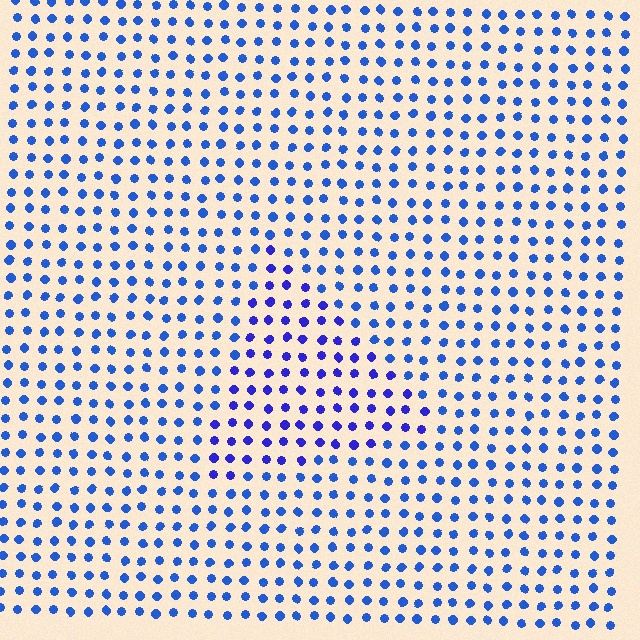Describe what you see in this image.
The image is filled with small blue elements in a uniform arrangement. A triangle-shaped region is visible where the elements are tinted to a slightly different hue, forming a subtle color boundary.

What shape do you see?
I see a triangle.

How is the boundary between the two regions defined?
The boundary is defined purely by a slight shift in hue (about 23 degrees). Spacing, size, and orientation are identical on both sides.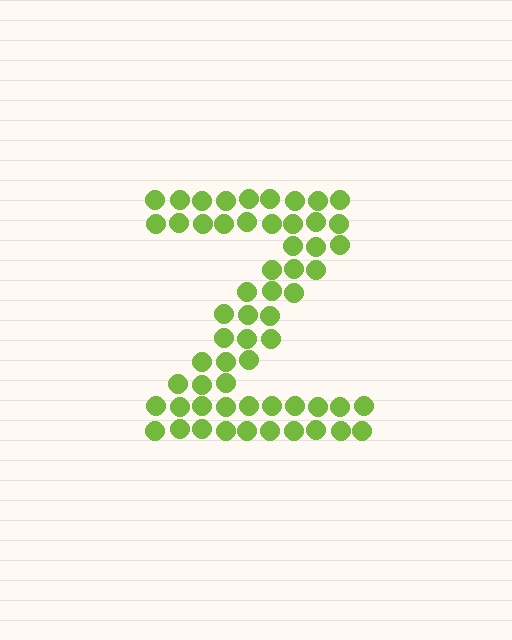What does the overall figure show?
The overall figure shows the letter Z.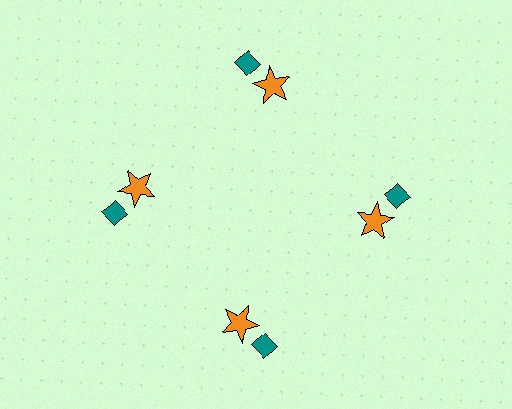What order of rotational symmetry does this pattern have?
This pattern has 4-fold rotational symmetry.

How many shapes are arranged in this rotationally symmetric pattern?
There are 8 shapes, arranged in 4 groups of 2.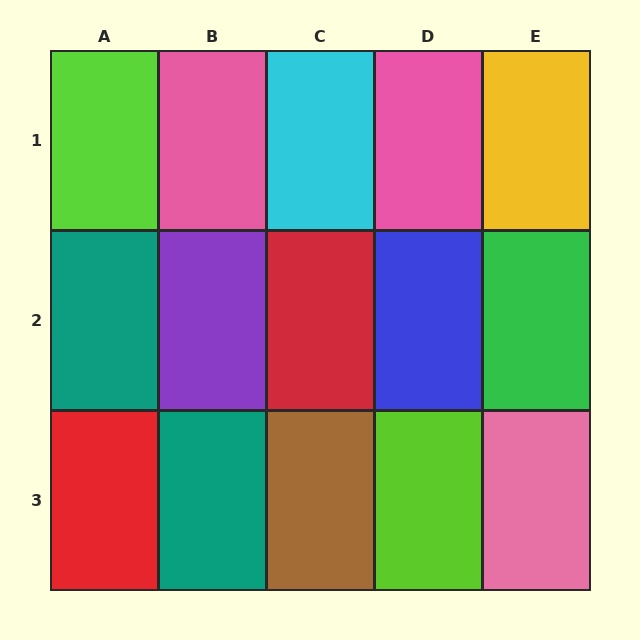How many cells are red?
2 cells are red.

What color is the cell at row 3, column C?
Brown.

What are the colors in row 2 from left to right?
Teal, purple, red, blue, green.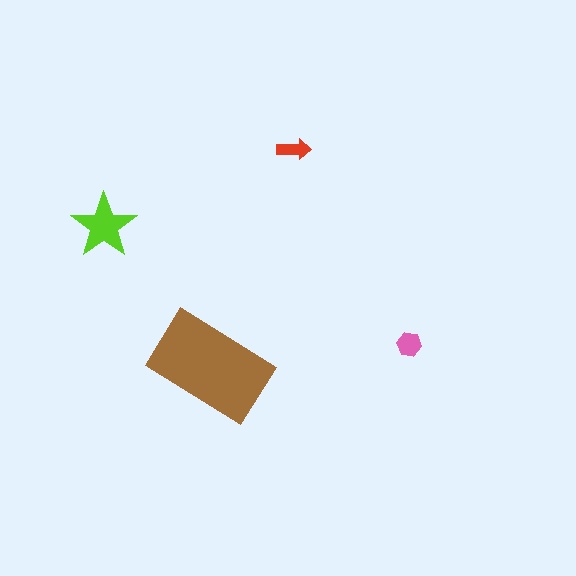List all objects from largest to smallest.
The brown rectangle, the lime star, the pink hexagon, the red arrow.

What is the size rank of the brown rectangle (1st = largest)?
1st.